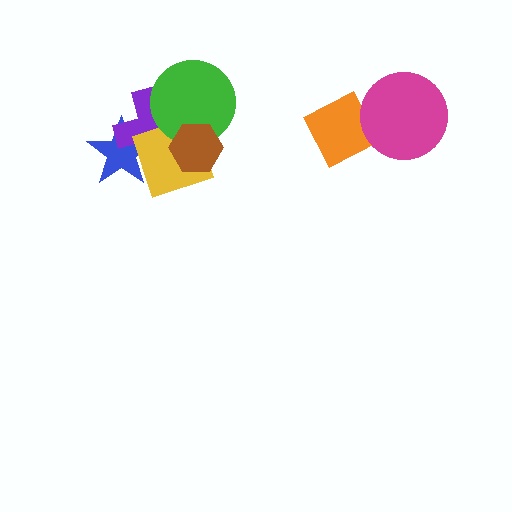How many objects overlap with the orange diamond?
1 object overlaps with the orange diamond.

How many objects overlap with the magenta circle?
1 object overlaps with the magenta circle.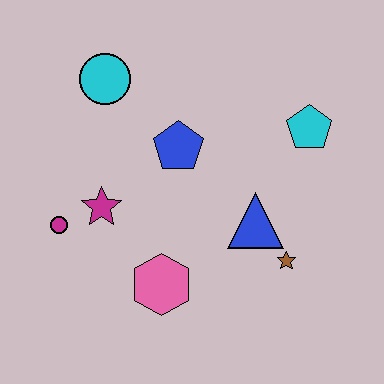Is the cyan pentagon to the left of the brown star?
No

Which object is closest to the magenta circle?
The magenta star is closest to the magenta circle.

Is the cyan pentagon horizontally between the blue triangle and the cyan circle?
No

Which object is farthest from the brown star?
The cyan circle is farthest from the brown star.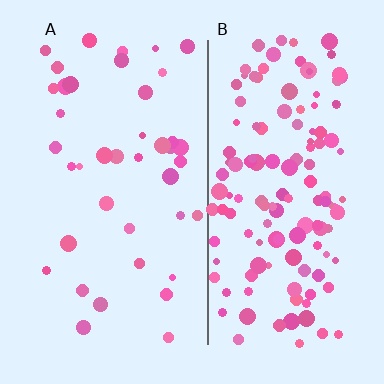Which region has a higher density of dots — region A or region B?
B (the right).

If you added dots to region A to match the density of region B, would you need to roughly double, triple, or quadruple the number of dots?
Approximately triple.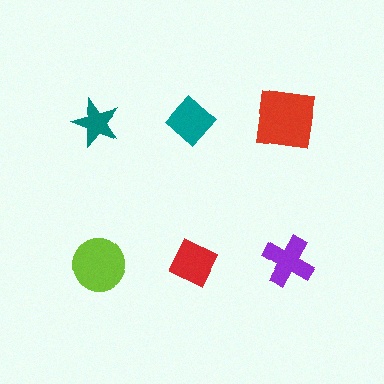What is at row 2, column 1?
A lime circle.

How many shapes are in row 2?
3 shapes.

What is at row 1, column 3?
A red square.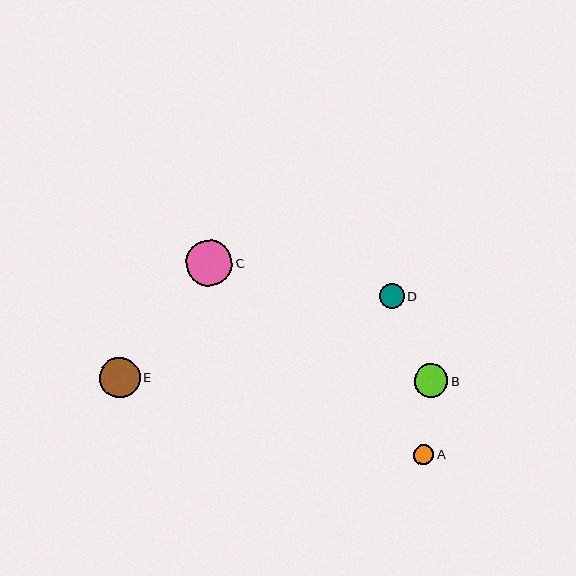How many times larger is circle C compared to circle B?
Circle C is approximately 1.4 times the size of circle B.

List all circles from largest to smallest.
From largest to smallest: C, E, B, D, A.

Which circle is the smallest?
Circle A is the smallest with a size of approximately 20 pixels.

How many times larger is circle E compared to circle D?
Circle E is approximately 1.6 times the size of circle D.